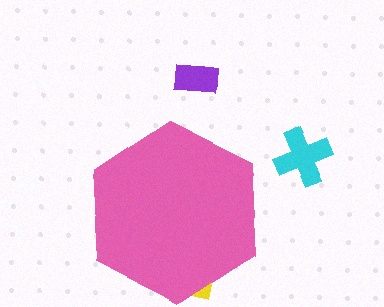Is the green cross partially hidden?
Yes, the green cross is partially hidden behind the pink hexagon.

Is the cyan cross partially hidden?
No, the cyan cross is fully visible.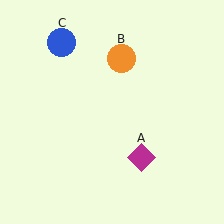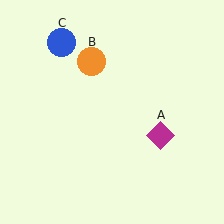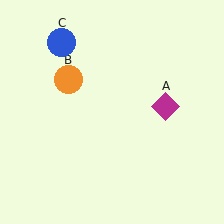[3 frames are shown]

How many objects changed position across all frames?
2 objects changed position: magenta diamond (object A), orange circle (object B).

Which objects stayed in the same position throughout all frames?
Blue circle (object C) remained stationary.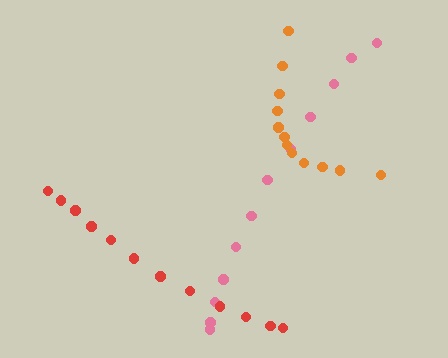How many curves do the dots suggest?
There are 3 distinct paths.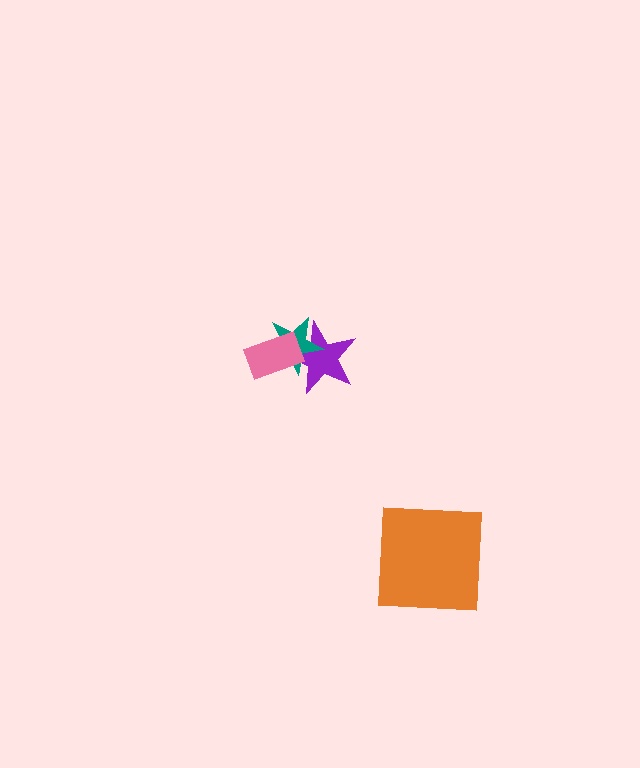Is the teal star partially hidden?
Yes, it is partially covered by another shape.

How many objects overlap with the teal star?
2 objects overlap with the teal star.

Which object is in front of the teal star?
The pink rectangle is in front of the teal star.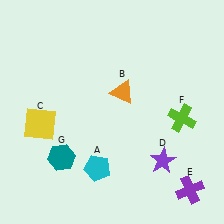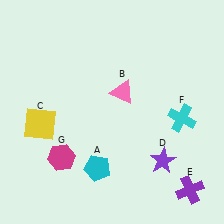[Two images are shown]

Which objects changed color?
B changed from orange to pink. F changed from lime to cyan. G changed from teal to magenta.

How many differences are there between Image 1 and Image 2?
There are 3 differences between the two images.